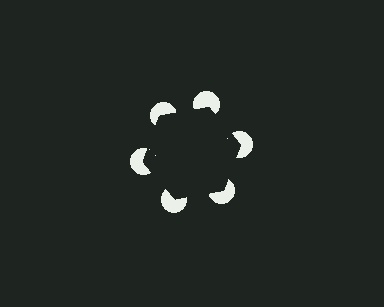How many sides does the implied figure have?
6 sides.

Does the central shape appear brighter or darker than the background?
It typically appears slightly darker than the background, even though no actual brightness change is drawn.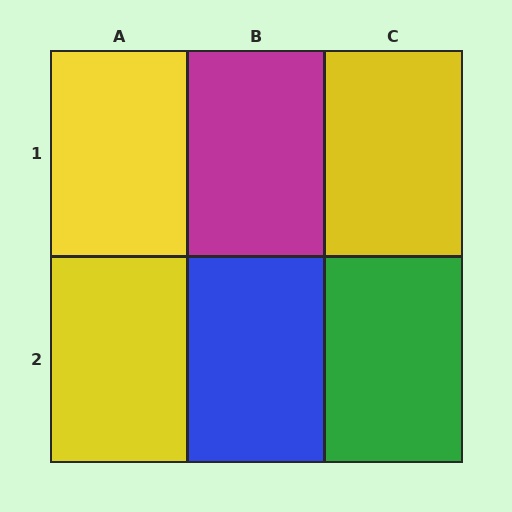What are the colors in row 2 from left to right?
Yellow, blue, green.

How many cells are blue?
1 cell is blue.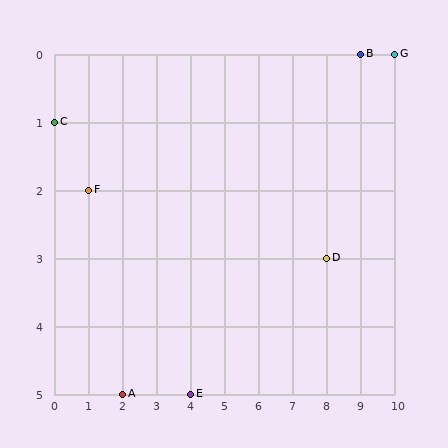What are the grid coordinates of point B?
Point B is at grid coordinates (9, 0).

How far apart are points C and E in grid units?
Points C and E are 4 columns and 4 rows apart (about 5.7 grid units diagonally).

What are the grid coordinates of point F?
Point F is at grid coordinates (1, 2).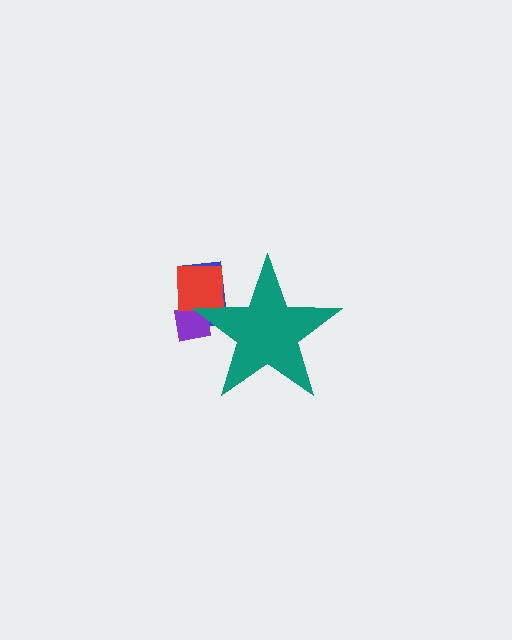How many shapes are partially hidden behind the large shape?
3 shapes are partially hidden.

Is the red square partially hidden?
Yes, the red square is partially hidden behind the teal star.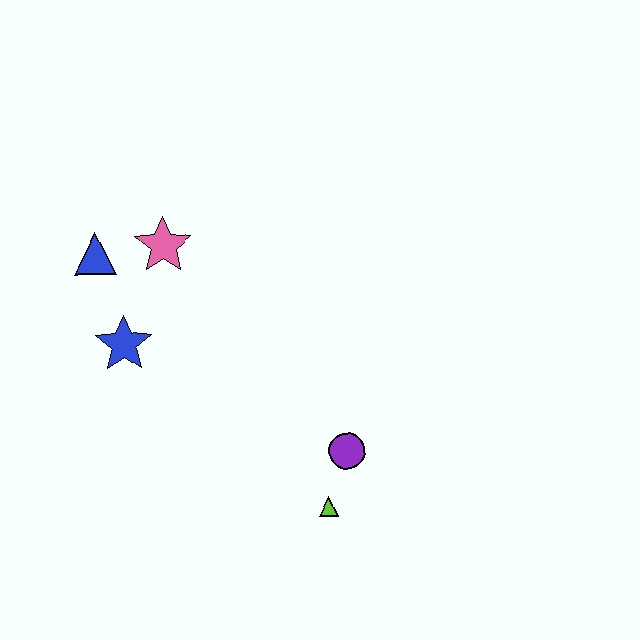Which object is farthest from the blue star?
The lime triangle is farthest from the blue star.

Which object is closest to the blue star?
The blue triangle is closest to the blue star.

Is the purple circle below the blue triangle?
Yes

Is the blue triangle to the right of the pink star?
No